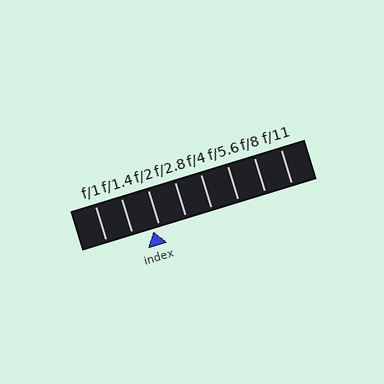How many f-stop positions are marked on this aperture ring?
There are 8 f-stop positions marked.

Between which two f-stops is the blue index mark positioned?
The index mark is between f/1.4 and f/2.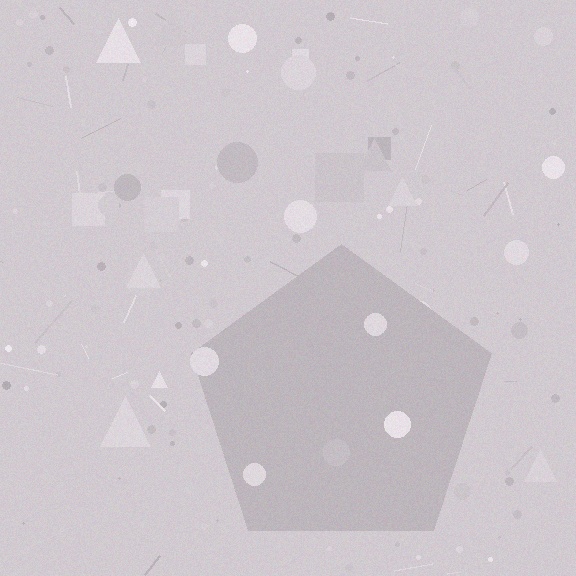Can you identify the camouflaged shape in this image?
The camouflaged shape is a pentagon.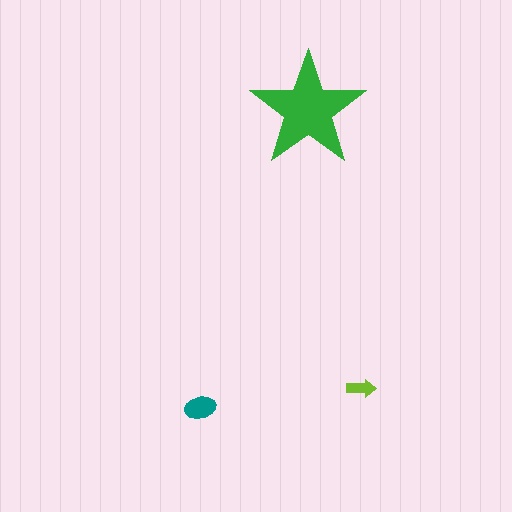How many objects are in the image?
There are 3 objects in the image.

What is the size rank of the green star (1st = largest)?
1st.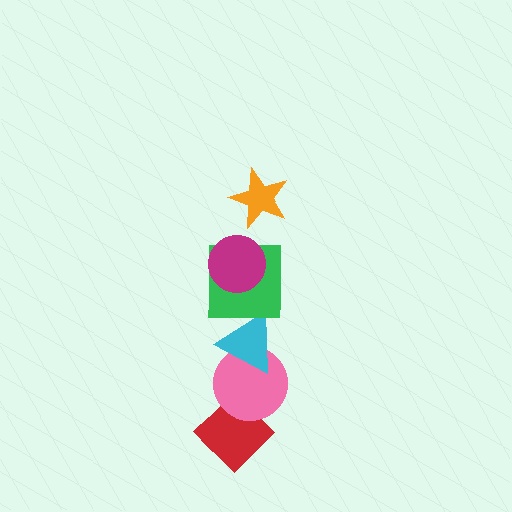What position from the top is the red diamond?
The red diamond is 6th from the top.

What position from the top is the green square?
The green square is 3rd from the top.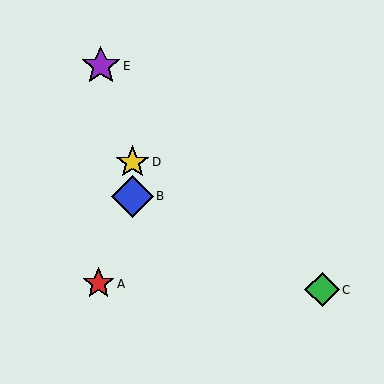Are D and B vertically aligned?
Yes, both are at x≈132.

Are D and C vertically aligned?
No, D is at x≈132 and C is at x≈322.